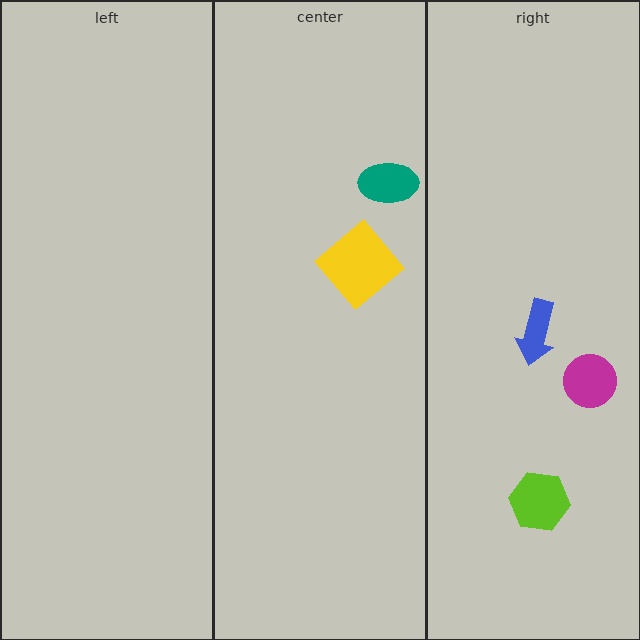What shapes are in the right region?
The blue arrow, the magenta circle, the lime hexagon.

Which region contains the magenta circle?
The right region.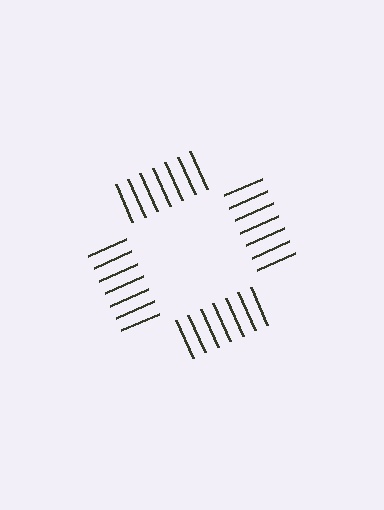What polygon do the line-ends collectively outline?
An illusory square — the line segments terminate on its edges but no continuous stroke is drawn.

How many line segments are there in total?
28 — 7 along each of the 4 edges.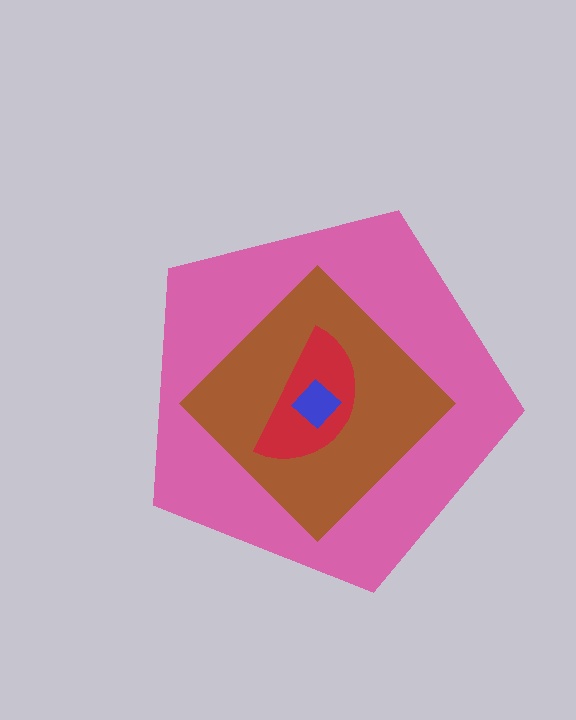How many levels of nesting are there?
4.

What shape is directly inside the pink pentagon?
The brown diamond.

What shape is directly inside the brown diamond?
The red semicircle.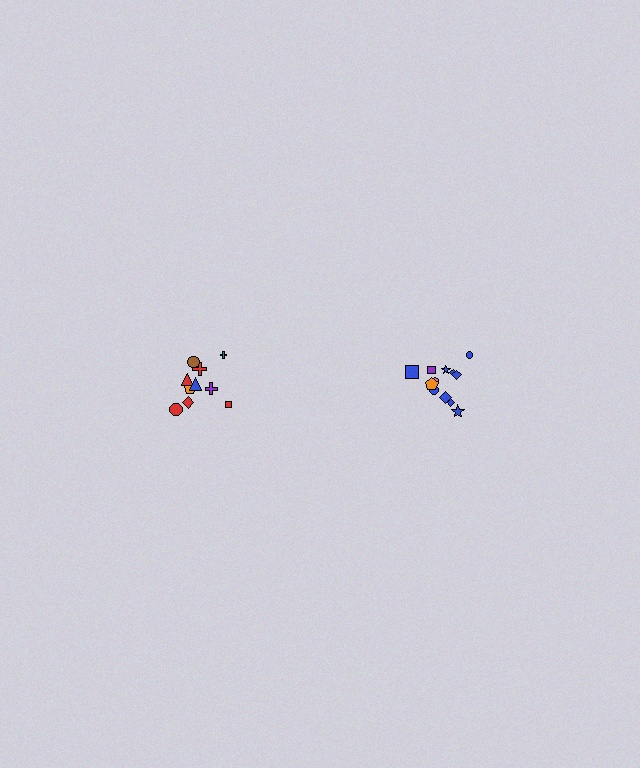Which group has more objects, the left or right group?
The right group.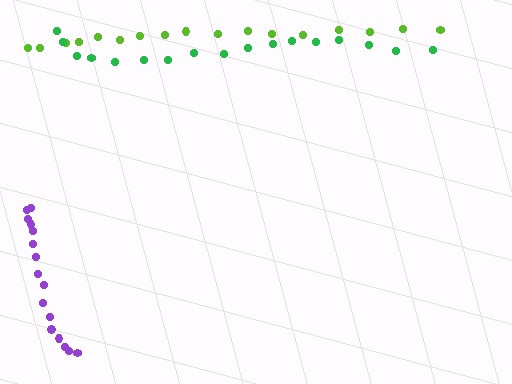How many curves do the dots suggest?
There are 3 distinct paths.